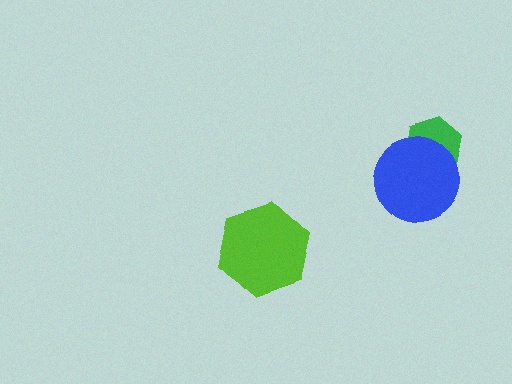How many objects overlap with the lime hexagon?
0 objects overlap with the lime hexagon.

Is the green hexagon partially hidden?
Yes, it is partially covered by another shape.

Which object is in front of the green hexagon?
The blue circle is in front of the green hexagon.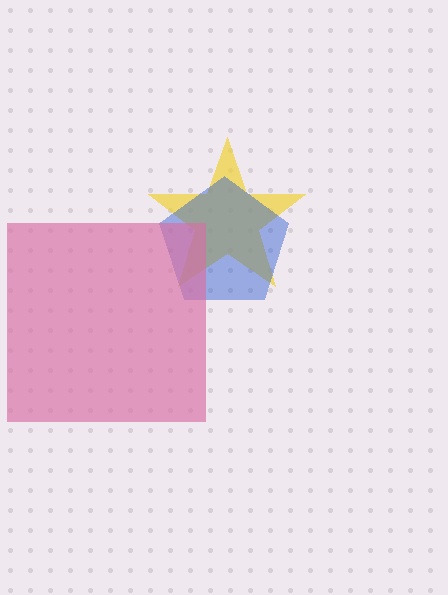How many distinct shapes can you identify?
There are 3 distinct shapes: a yellow star, a blue pentagon, a pink square.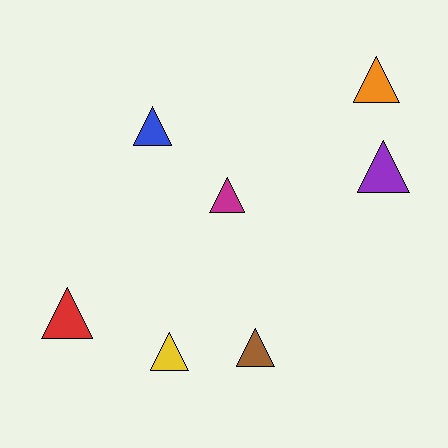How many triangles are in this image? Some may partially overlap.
There are 7 triangles.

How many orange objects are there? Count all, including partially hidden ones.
There is 1 orange object.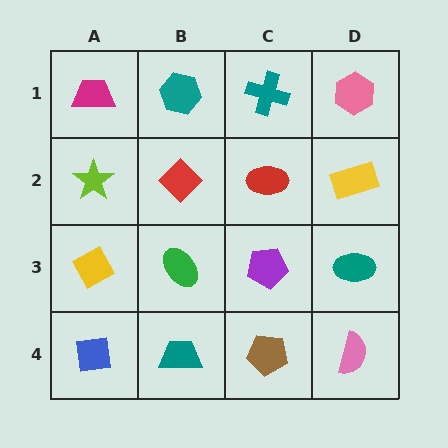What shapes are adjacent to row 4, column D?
A teal ellipse (row 3, column D), a brown pentagon (row 4, column C).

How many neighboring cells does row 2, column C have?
4.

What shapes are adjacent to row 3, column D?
A yellow rectangle (row 2, column D), a pink semicircle (row 4, column D), a purple pentagon (row 3, column C).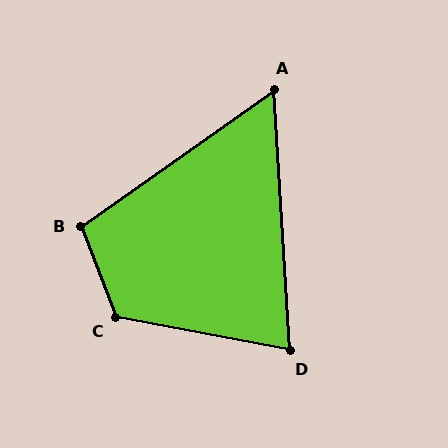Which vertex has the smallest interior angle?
A, at approximately 58 degrees.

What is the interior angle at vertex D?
Approximately 76 degrees (acute).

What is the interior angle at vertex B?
Approximately 104 degrees (obtuse).